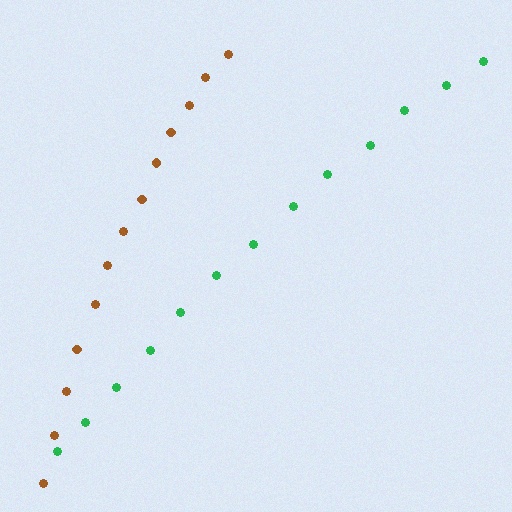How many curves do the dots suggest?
There are 2 distinct paths.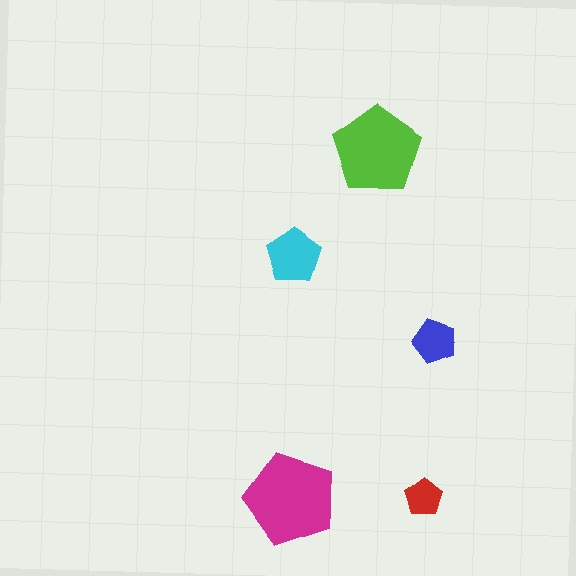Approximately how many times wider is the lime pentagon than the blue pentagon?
About 2 times wider.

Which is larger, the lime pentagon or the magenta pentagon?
The magenta one.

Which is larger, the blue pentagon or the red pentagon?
The blue one.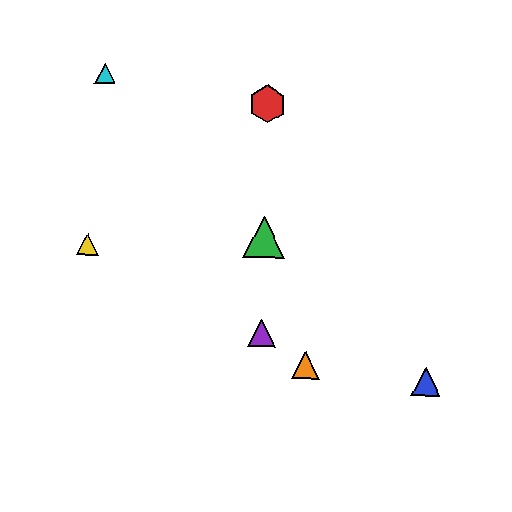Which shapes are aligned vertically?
The red hexagon, the green triangle, the purple triangle are aligned vertically.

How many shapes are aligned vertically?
3 shapes (the red hexagon, the green triangle, the purple triangle) are aligned vertically.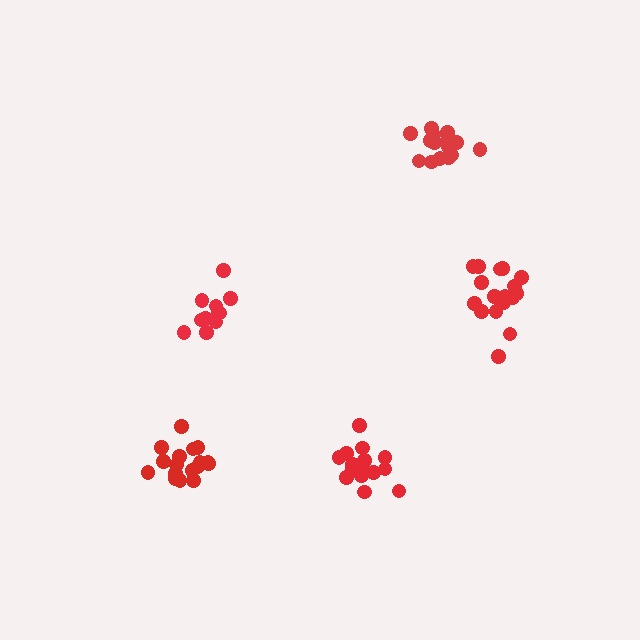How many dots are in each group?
Group 1: 11 dots, Group 2: 15 dots, Group 3: 15 dots, Group 4: 17 dots, Group 5: 17 dots (75 total).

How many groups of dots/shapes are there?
There are 5 groups.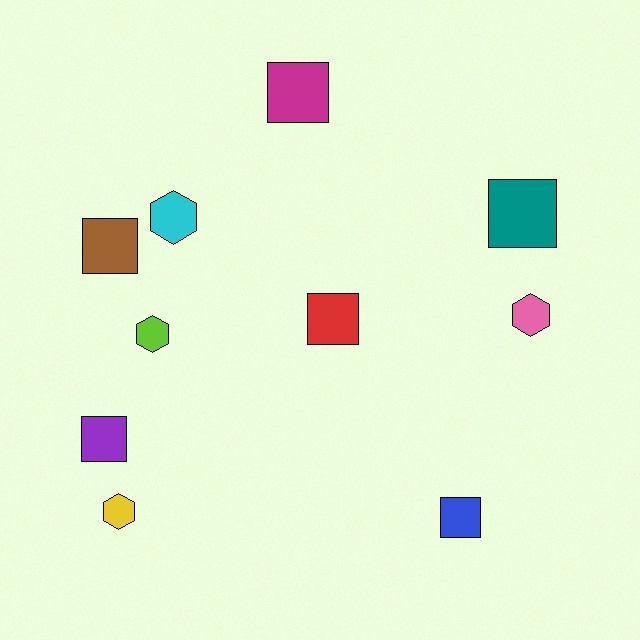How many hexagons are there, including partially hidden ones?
There are 4 hexagons.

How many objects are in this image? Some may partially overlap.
There are 10 objects.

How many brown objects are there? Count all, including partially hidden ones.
There is 1 brown object.